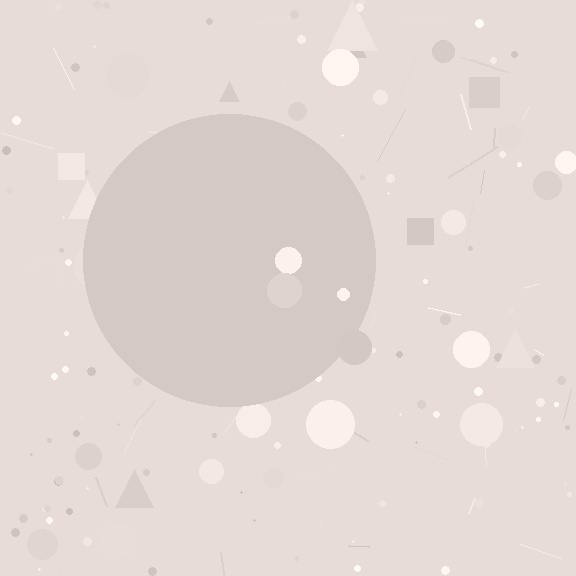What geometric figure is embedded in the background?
A circle is embedded in the background.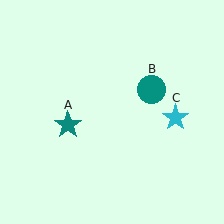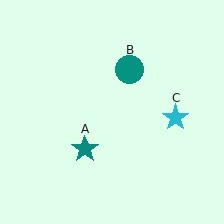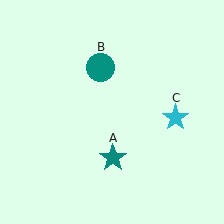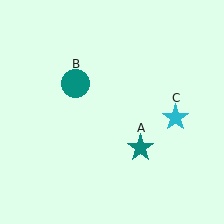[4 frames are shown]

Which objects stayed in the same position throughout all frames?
Cyan star (object C) remained stationary.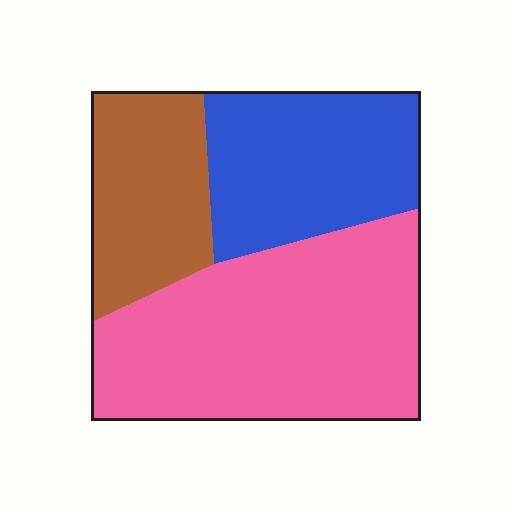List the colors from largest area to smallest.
From largest to smallest: pink, blue, brown.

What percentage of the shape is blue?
Blue takes up between a sixth and a third of the shape.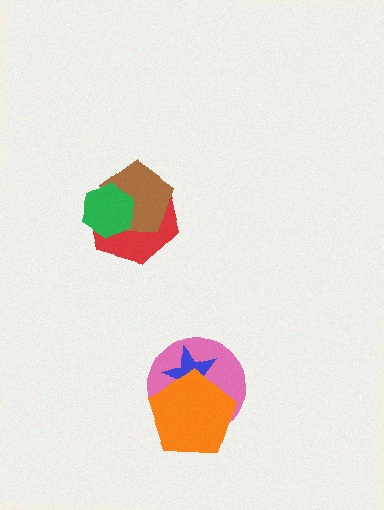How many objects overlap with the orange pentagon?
2 objects overlap with the orange pentagon.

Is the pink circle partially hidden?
Yes, it is partially covered by another shape.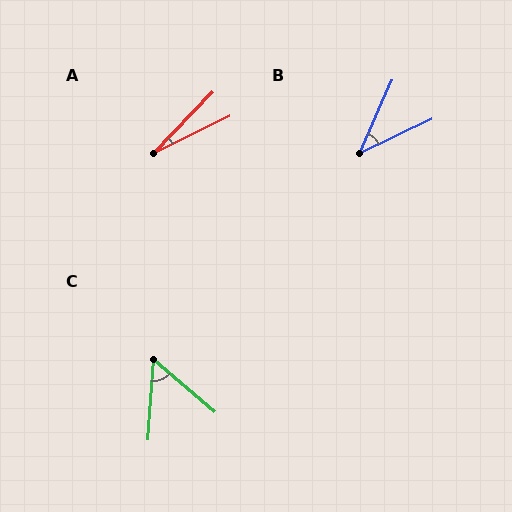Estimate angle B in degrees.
Approximately 41 degrees.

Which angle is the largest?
C, at approximately 53 degrees.